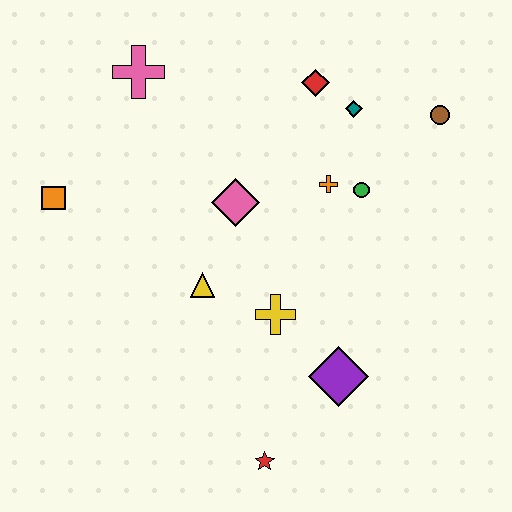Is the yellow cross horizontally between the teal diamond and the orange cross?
No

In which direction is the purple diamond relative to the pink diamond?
The purple diamond is below the pink diamond.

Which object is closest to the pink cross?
The orange square is closest to the pink cross.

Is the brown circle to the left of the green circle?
No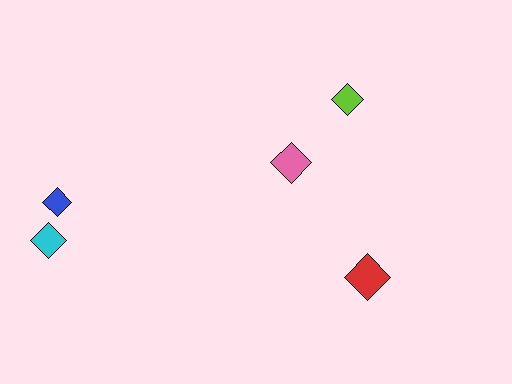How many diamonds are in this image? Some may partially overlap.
There are 5 diamonds.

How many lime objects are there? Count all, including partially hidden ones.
There is 1 lime object.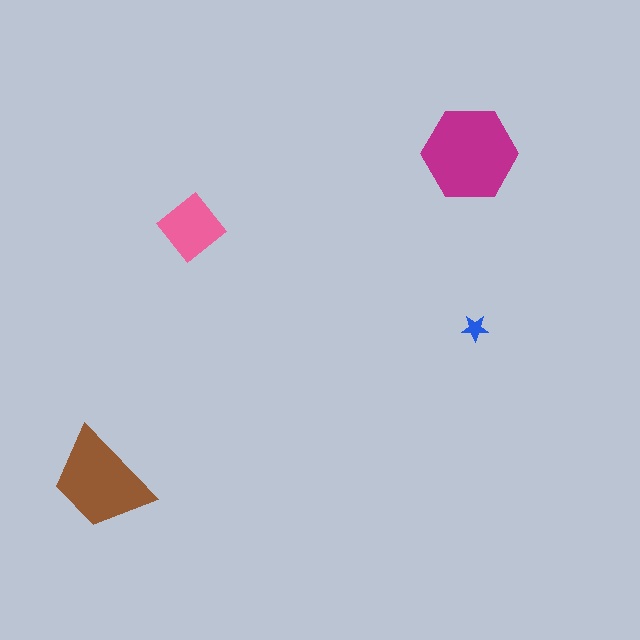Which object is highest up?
The magenta hexagon is topmost.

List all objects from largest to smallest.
The magenta hexagon, the brown trapezoid, the pink diamond, the blue star.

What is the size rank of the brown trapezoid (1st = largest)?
2nd.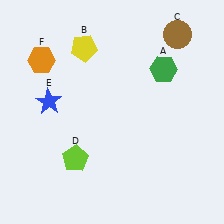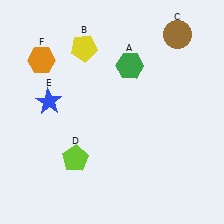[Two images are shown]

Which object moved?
The green hexagon (A) moved left.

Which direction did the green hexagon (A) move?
The green hexagon (A) moved left.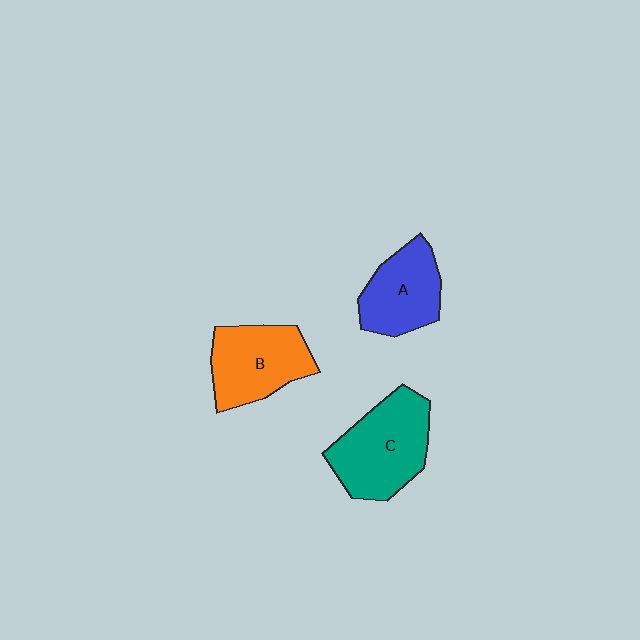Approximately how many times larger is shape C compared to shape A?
Approximately 1.3 times.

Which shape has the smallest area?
Shape A (blue).